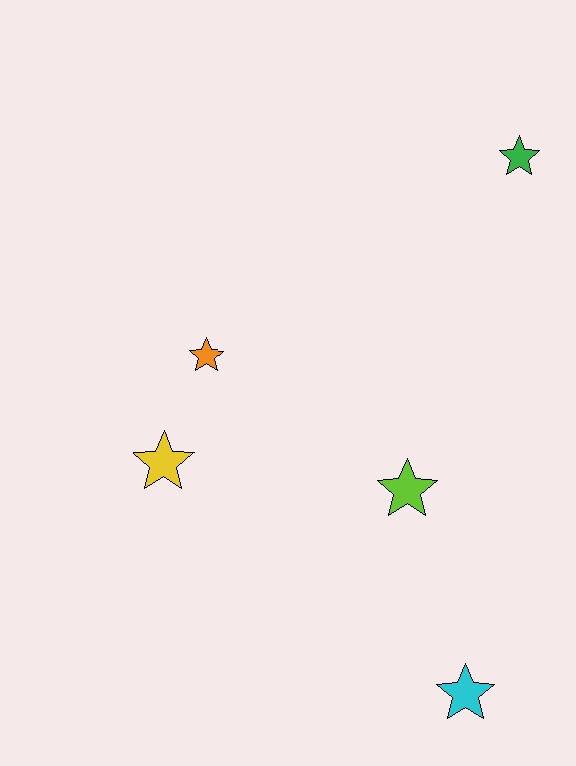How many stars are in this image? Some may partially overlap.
There are 5 stars.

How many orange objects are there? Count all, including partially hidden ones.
There is 1 orange object.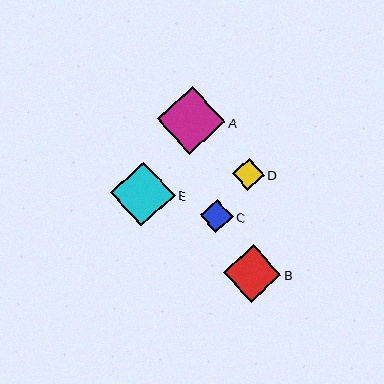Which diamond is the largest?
Diamond A is the largest with a size of approximately 69 pixels.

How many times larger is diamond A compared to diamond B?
Diamond A is approximately 1.2 times the size of diamond B.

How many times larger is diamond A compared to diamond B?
Diamond A is approximately 1.2 times the size of diamond B.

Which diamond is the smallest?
Diamond D is the smallest with a size of approximately 32 pixels.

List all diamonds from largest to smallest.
From largest to smallest: A, E, B, C, D.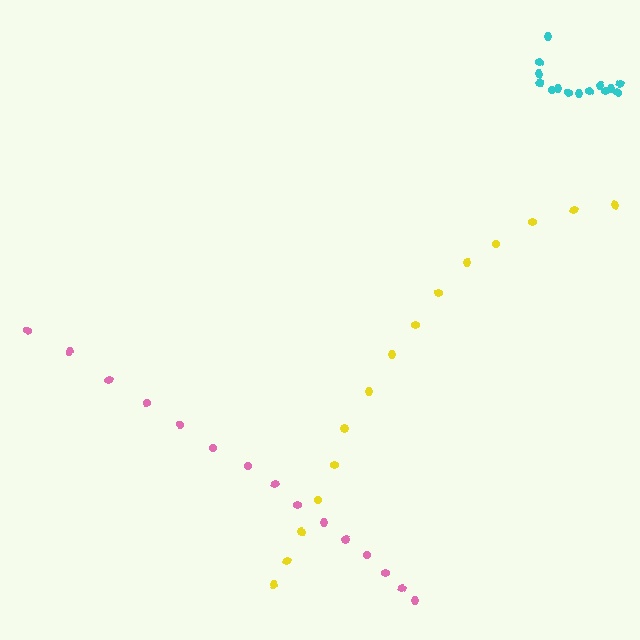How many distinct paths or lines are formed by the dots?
There are 3 distinct paths.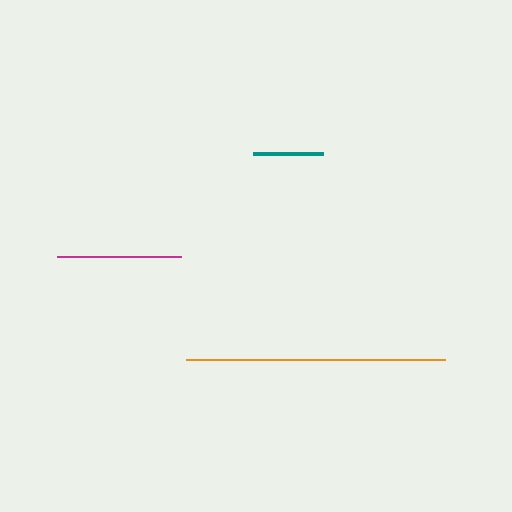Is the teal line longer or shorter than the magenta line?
The magenta line is longer than the teal line.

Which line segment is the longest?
The orange line is the longest at approximately 259 pixels.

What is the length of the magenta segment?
The magenta segment is approximately 124 pixels long.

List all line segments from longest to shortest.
From longest to shortest: orange, magenta, teal.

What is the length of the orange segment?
The orange segment is approximately 259 pixels long.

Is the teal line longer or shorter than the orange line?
The orange line is longer than the teal line.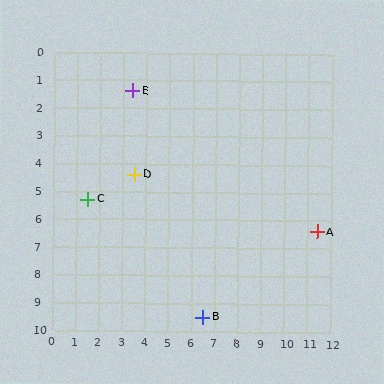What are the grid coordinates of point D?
Point D is at approximately (3.5, 4.4).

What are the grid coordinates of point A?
Point A is at approximately (11.4, 6.4).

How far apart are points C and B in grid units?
Points C and B are about 6.5 grid units apart.